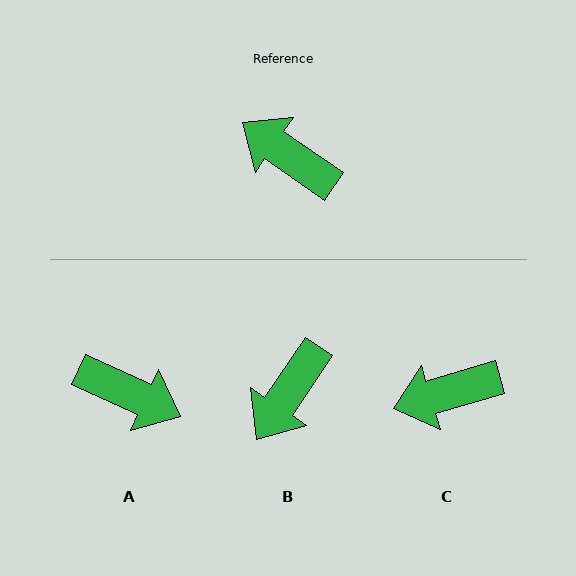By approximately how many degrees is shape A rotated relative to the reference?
Approximately 170 degrees clockwise.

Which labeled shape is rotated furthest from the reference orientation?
A, about 170 degrees away.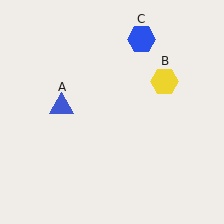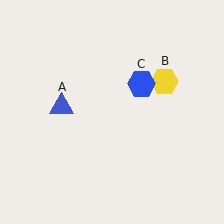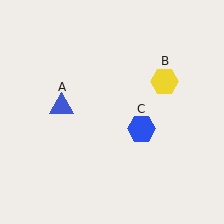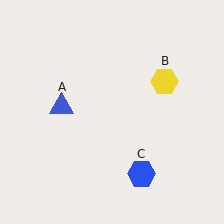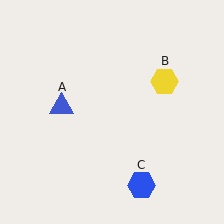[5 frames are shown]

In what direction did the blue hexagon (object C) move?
The blue hexagon (object C) moved down.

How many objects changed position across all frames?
1 object changed position: blue hexagon (object C).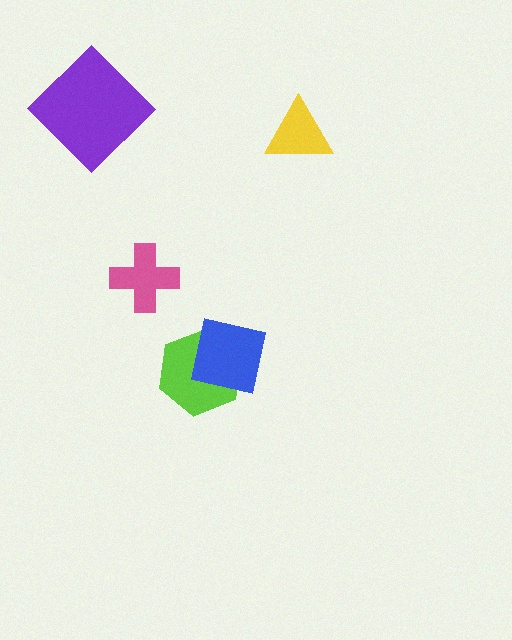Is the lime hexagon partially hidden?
Yes, it is partially covered by another shape.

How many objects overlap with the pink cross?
0 objects overlap with the pink cross.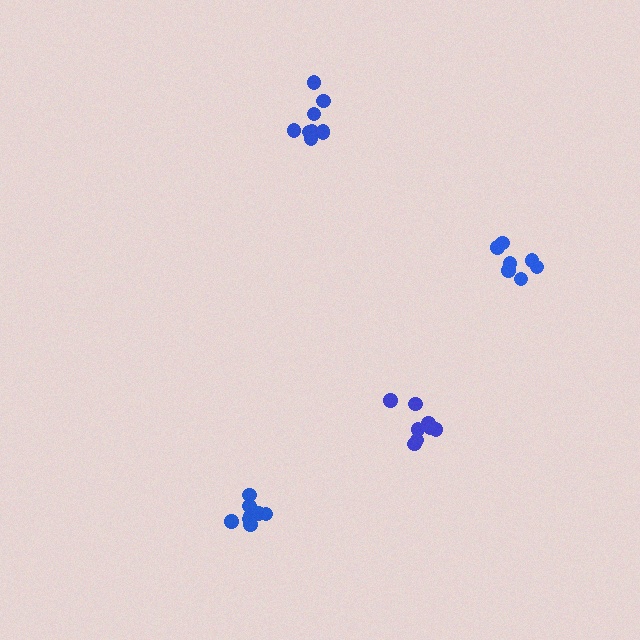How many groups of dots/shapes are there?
There are 4 groups.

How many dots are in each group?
Group 1: 8 dots, Group 2: 8 dots, Group 3: 9 dots, Group 4: 7 dots (32 total).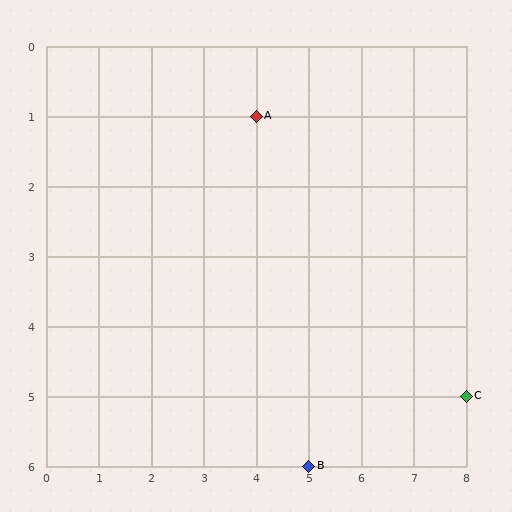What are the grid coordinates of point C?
Point C is at grid coordinates (8, 5).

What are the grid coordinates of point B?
Point B is at grid coordinates (5, 6).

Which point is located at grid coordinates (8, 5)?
Point C is at (8, 5).